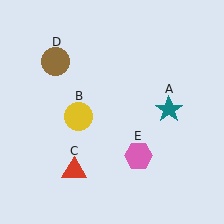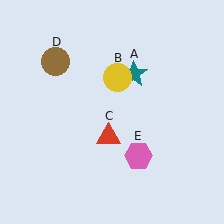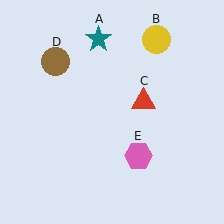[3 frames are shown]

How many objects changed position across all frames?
3 objects changed position: teal star (object A), yellow circle (object B), red triangle (object C).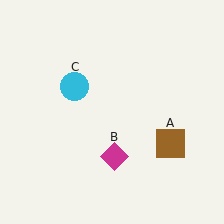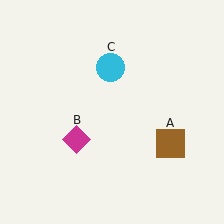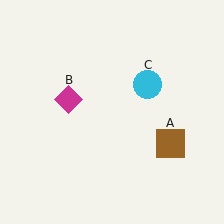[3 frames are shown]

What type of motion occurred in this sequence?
The magenta diamond (object B), cyan circle (object C) rotated clockwise around the center of the scene.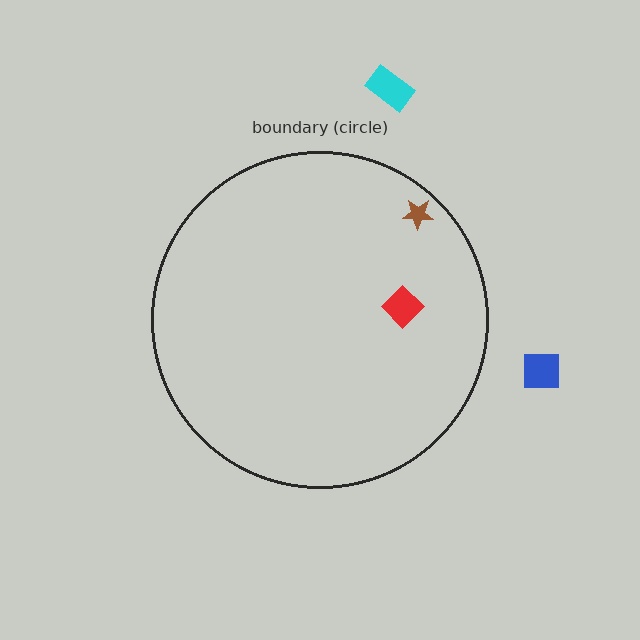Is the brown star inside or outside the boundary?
Inside.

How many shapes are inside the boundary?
2 inside, 2 outside.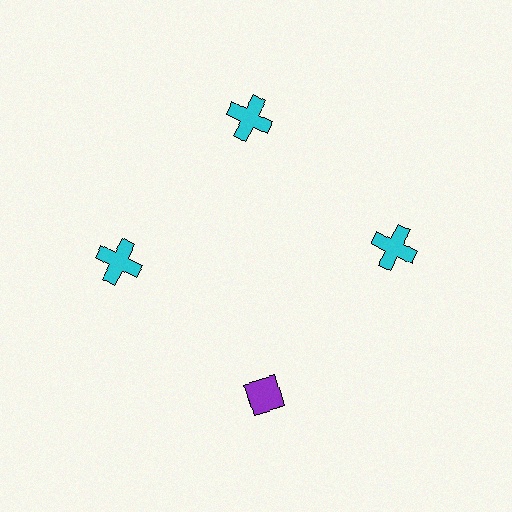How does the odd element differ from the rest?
It differs in both color (purple instead of cyan) and shape (diamond instead of cross).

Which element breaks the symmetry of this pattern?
The purple diamond at roughly the 6 o'clock position breaks the symmetry. All other shapes are cyan crosses.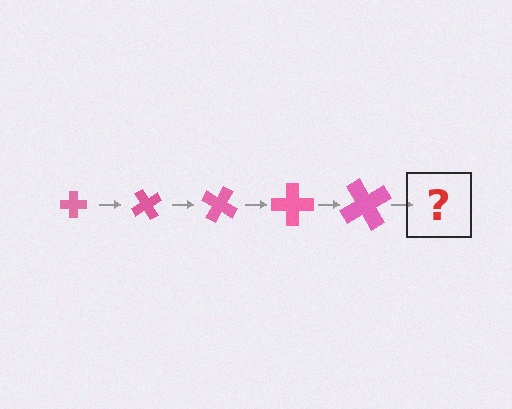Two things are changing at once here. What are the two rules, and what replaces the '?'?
The two rules are that the cross grows larger each step and it rotates 60 degrees each step. The '?' should be a cross, larger than the previous one and rotated 300 degrees from the start.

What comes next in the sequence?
The next element should be a cross, larger than the previous one and rotated 300 degrees from the start.